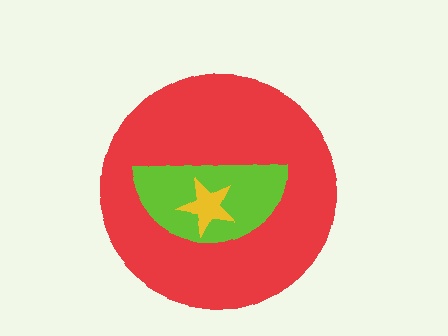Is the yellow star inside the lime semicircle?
Yes.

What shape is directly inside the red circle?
The lime semicircle.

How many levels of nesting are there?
3.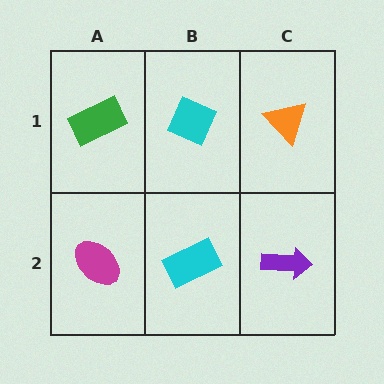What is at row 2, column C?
A purple arrow.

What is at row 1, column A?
A green rectangle.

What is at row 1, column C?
An orange triangle.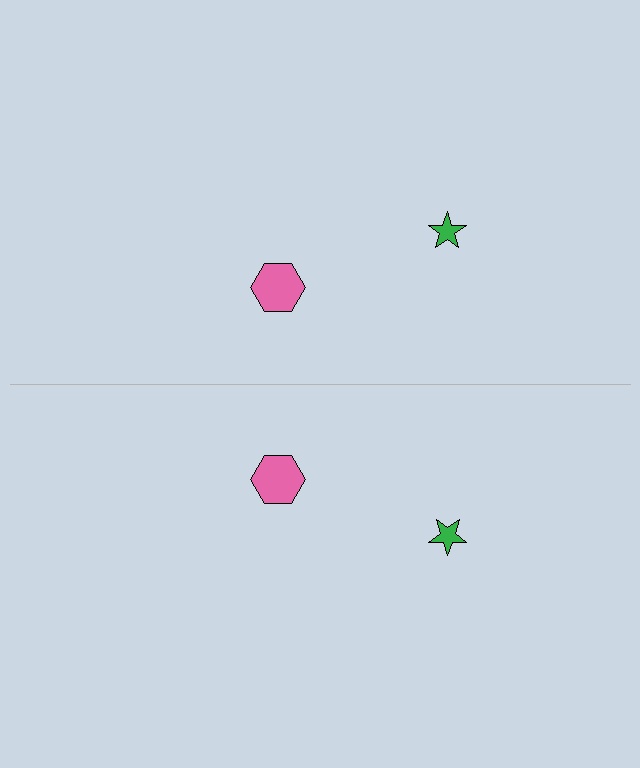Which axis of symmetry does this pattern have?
The pattern has a horizontal axis of symmetry running through the center of the image.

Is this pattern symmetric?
Yes, this pattern has bilateral (reflection) symmetry.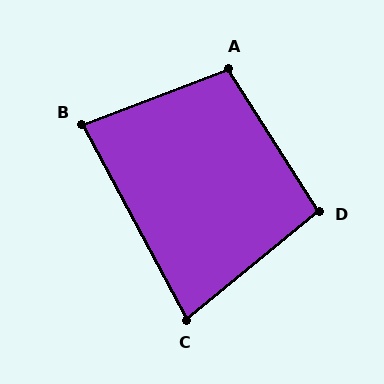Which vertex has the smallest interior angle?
C, at approximately 79 degrees.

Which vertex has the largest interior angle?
A, at approximately 101 degrees.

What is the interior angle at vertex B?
Approximately 83 degrees (acute).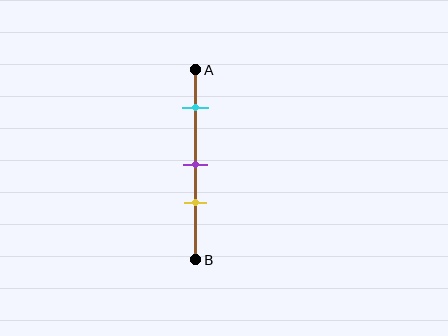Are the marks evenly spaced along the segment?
No, the marks are not evenly spaced.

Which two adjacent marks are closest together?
The purple and yellow marks are the closest adjacent pair.